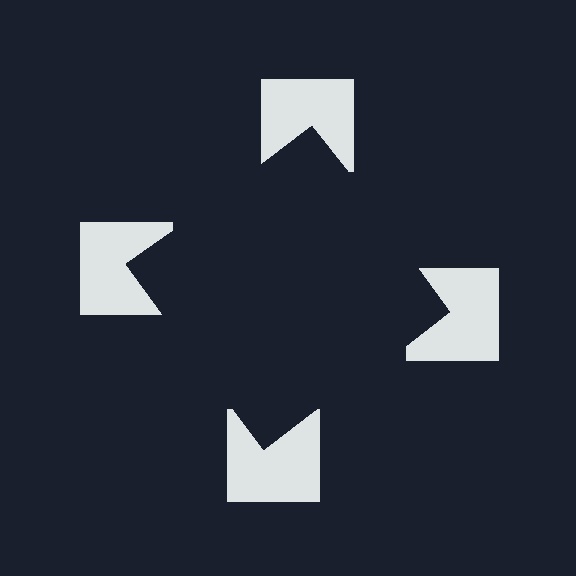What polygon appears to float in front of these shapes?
An illusory square — its edges are inferred from the aligned wedge cuts in the notched squares, not physically drawn.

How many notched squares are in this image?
There are 4 — one at each vertex of the illusory square.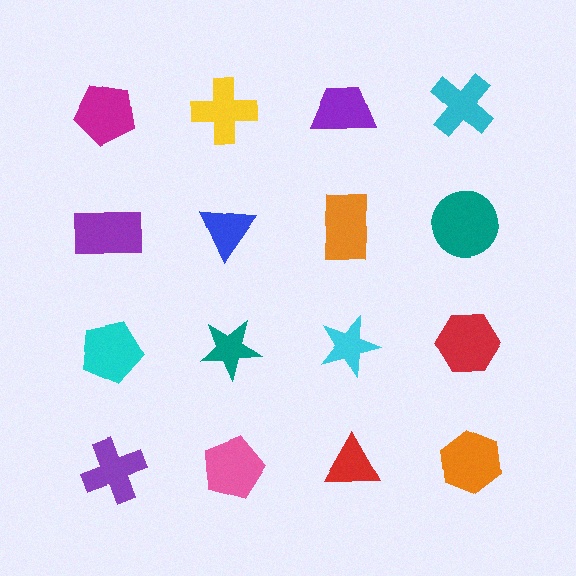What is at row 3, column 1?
A cyan pentagon.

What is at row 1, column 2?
A yellow cross.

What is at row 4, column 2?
A pink pentagon.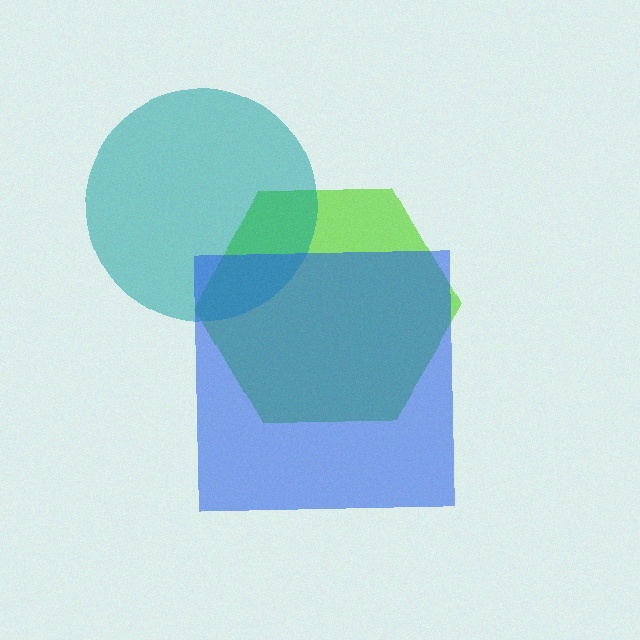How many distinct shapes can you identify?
There are 3 distinct shapes: a lime hexagon, a teal circle, a blue square.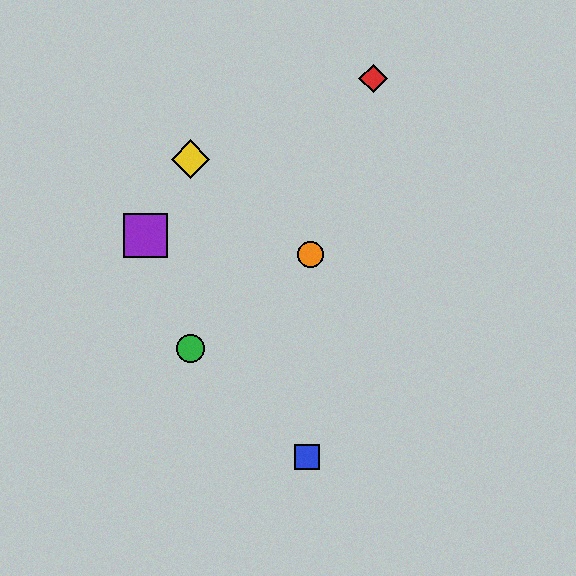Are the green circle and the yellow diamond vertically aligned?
Yes, both are at x≈191.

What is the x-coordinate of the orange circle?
The orange circle is at x≈310.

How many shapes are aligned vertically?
2 shapes (the green circle, the yellow diamond) are aligned vertically.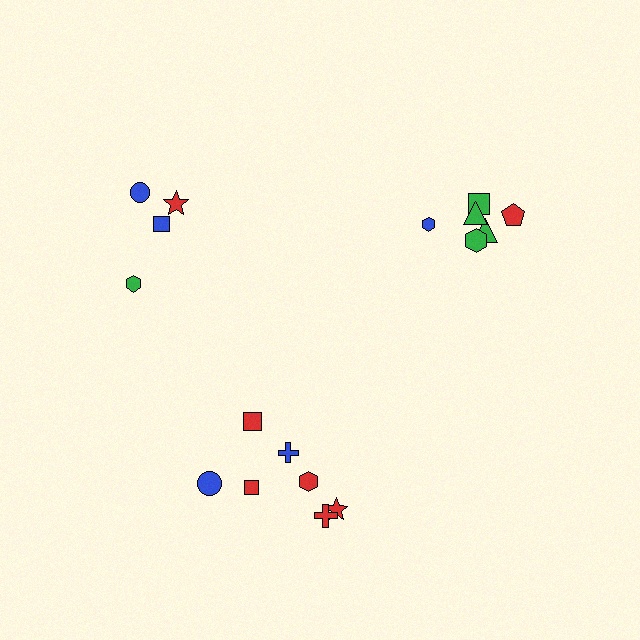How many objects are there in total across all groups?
There are 17 objects.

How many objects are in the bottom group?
There are 7 objects.